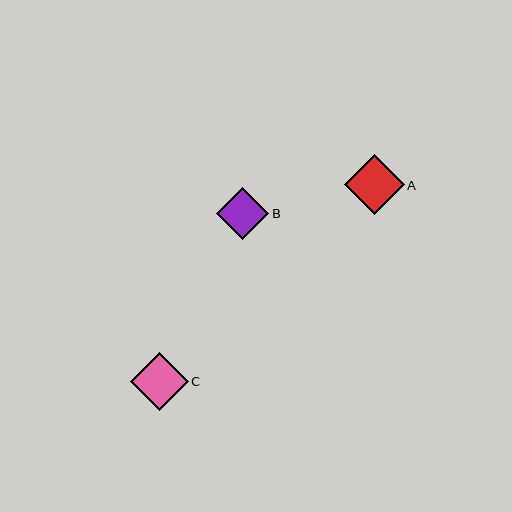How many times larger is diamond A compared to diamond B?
Diamond A is approximately 1.1 times the size of diamond B.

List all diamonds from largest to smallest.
From largest to smallest: A, C, B.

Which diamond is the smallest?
Diamond B is the smallest with a size of approximately 52 pixels.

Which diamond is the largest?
Diamond A is the largest with a size of approximately 60 pixels.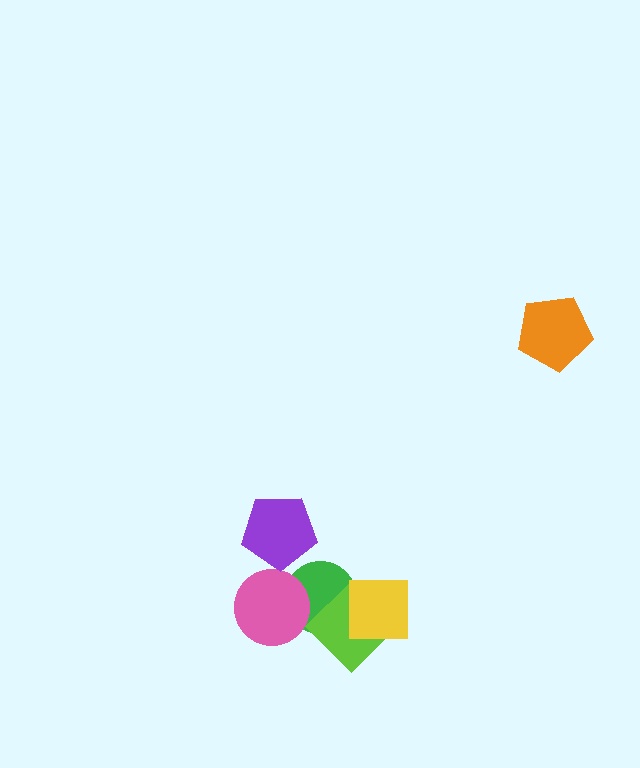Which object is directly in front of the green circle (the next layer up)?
The lime diamond is directly in front of the green circle.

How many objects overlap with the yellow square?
1 object overlaps with the yellow square.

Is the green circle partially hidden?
Yes, it is partially covered by another shape.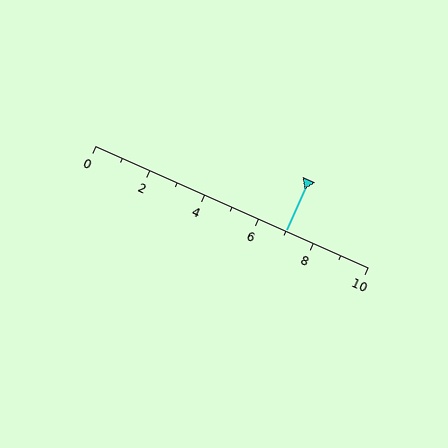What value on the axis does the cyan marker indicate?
The marker indicates approximately 7.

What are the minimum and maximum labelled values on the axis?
The axis runs from 0 to 10.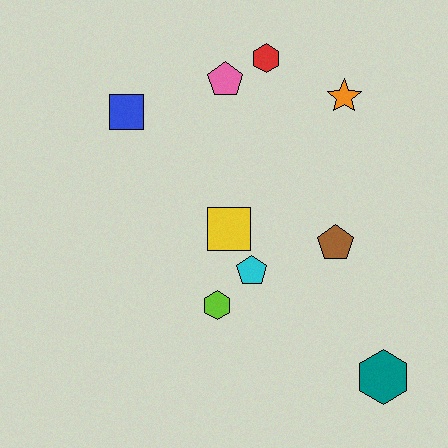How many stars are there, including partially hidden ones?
There is 1 star.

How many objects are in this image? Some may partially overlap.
There are 9 objects.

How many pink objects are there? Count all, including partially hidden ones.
There is 1 pink object.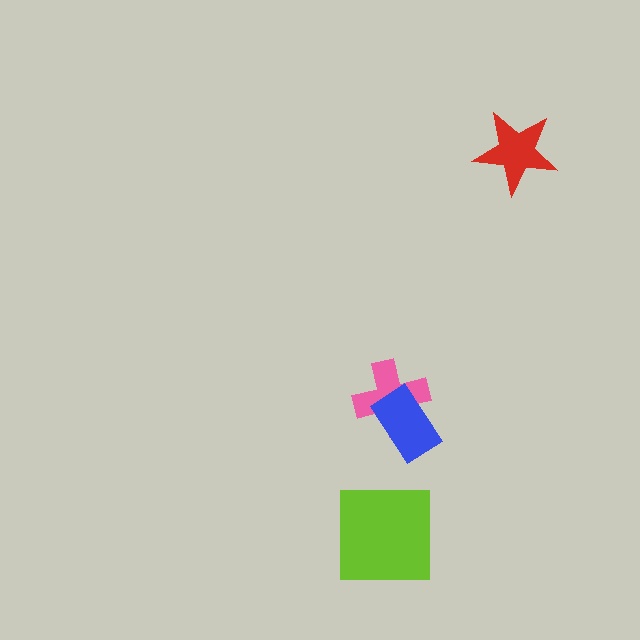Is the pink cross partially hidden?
Yes, it is partially covered by another shape.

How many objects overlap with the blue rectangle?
1 object overlaps with the blue rectangle.